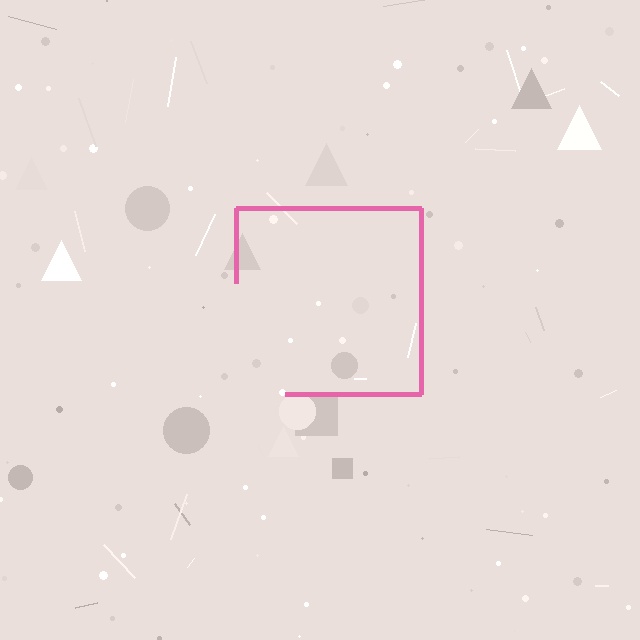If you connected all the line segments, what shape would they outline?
They would outline a square.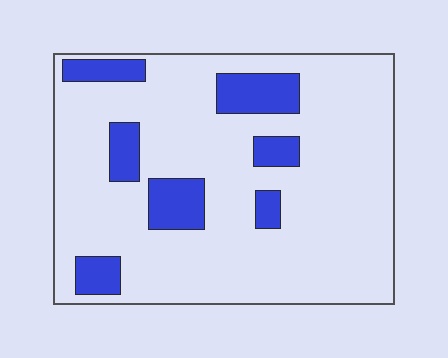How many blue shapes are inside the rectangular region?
7.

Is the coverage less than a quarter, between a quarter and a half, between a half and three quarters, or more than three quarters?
Less than a quarter.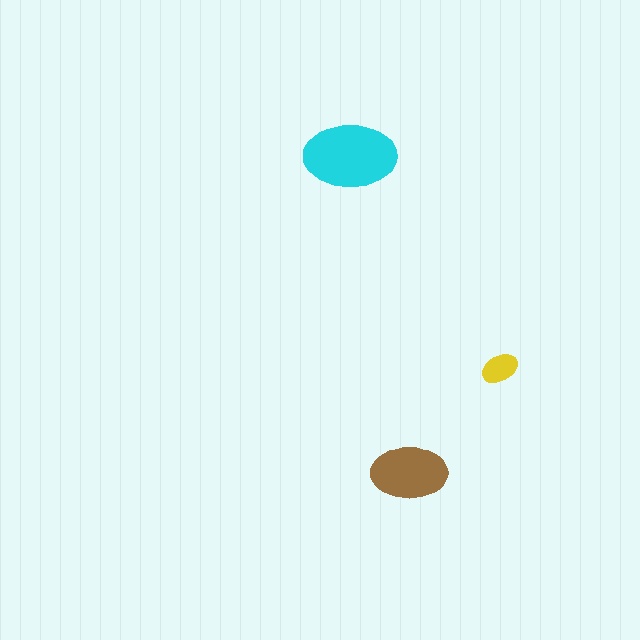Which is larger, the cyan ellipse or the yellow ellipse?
The cyan one.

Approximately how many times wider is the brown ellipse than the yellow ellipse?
About 2 times wider.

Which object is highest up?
The cyan ellipse is topmost.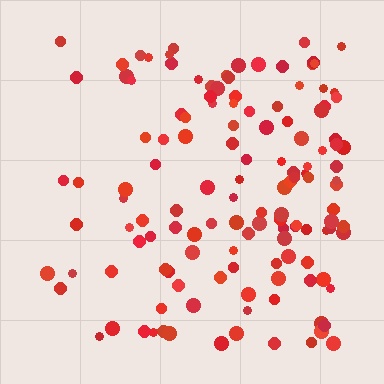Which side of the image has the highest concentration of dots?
The right.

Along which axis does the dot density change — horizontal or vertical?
Horizontal.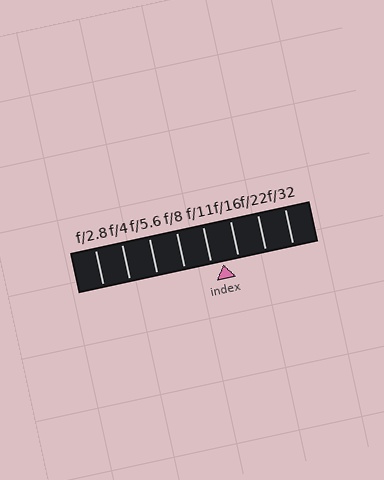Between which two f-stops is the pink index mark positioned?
The index mark is between f/11 and f/16.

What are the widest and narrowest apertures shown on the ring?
The widest aperture shown is f/2.8 and the narrowest is f/32.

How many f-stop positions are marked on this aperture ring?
There are 8 f-stop positions marked.